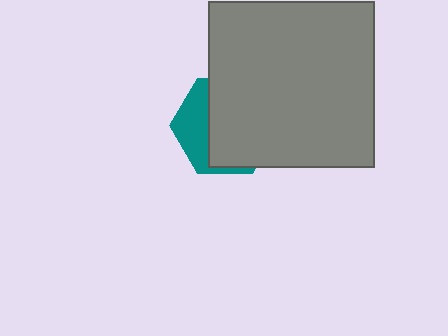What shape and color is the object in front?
The object in front is a gray square.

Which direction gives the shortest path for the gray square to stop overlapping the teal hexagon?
Moving right gives the shortest separation.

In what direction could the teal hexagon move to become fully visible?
The teal hexagon could move left. That would shift it out from behind the gray square entirely.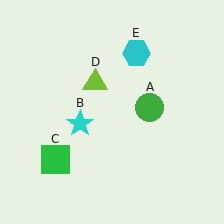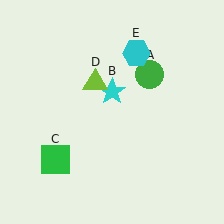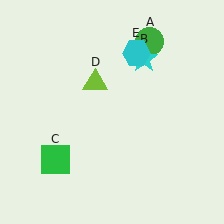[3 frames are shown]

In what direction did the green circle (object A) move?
The green circle (object A) moved up.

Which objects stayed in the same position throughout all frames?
Green square (object C) and lime triangle (object D) and cyan hexagon (object E) remained stationary.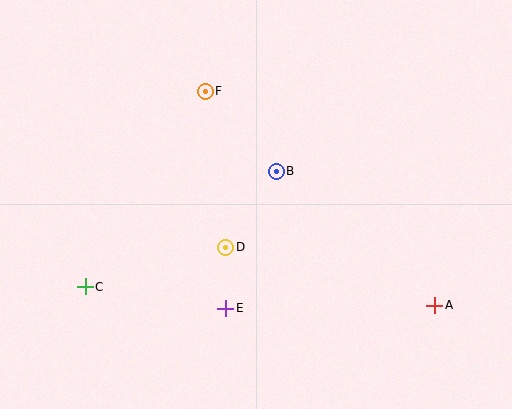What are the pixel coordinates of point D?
Point D is at (226, 247).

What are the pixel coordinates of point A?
Point A is at (435, 305).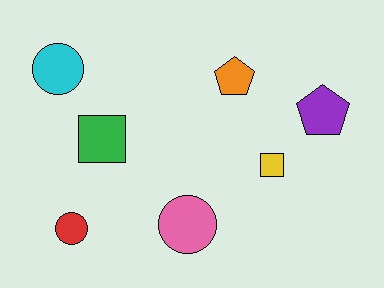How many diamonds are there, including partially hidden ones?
There are no diamonds.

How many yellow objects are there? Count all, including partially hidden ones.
There is 1 yellow object.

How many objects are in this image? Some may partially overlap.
There are 7 objects.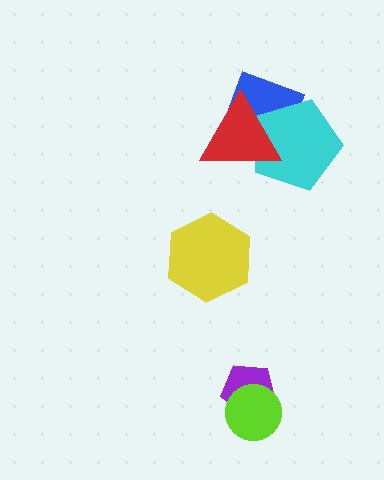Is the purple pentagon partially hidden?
Yes, it is partially covered by another shape.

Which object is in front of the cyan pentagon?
The red triangle is in front of the cyan pentagon.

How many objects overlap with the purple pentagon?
1 object overlaps with the purple pentagon.